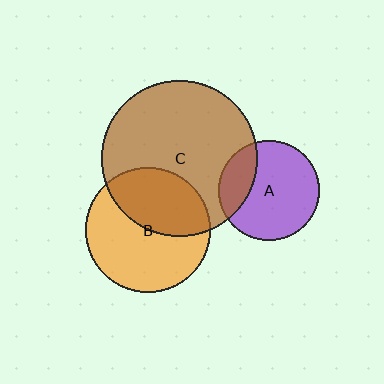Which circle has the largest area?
Circle C (brown).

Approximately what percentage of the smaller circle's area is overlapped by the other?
Approximately 25%.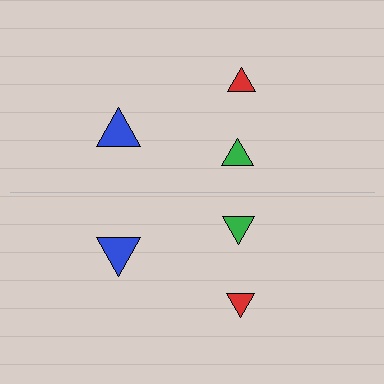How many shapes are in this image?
There are 6 shapes in this image.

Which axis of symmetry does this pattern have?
The pattern has a horizontal axis of symmetry running through the center of the image.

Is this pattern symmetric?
Yes, this pattern has bilateral (reflection) symmetry.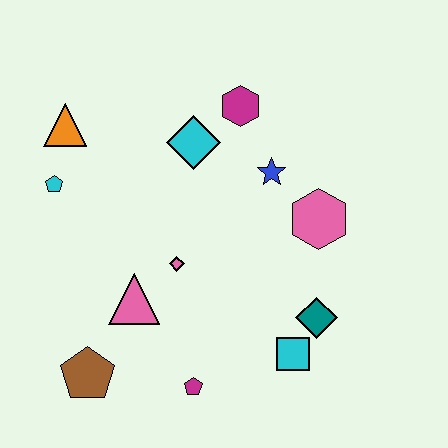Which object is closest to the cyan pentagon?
The orange triangle is closest to the cyan pentagon.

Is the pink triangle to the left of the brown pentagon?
No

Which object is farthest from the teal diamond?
The orange triangle is farthest from the teal diamond.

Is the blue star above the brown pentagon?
Yes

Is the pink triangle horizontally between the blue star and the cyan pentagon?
Yes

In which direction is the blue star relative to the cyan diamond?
The blue star is to the right of the cyan diamond.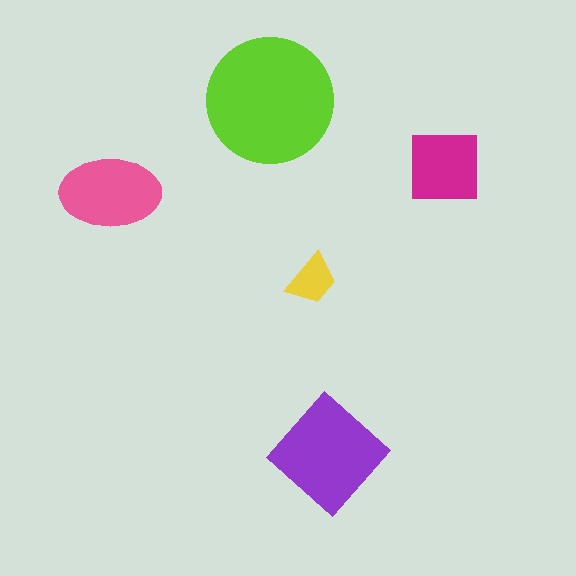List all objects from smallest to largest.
The yellow trapezoid, the magenta square, the pink ellipse, the purple diamond, the lime circle.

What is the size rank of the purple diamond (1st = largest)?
2nd.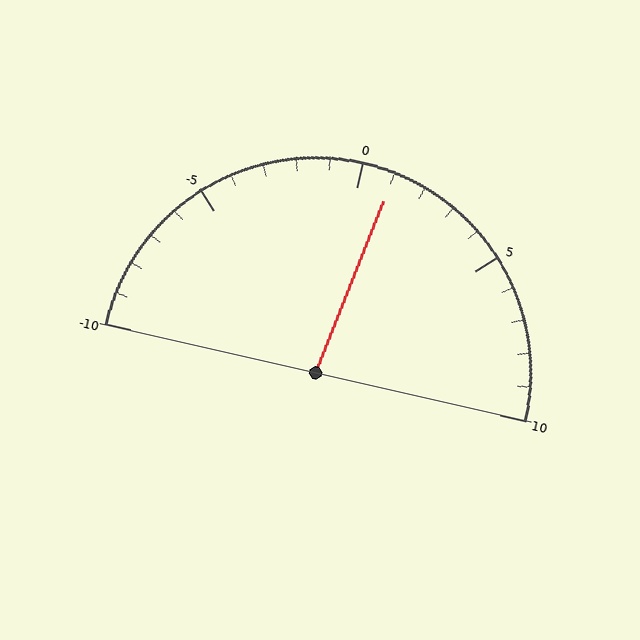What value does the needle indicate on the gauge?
The needle indicates approximately 1.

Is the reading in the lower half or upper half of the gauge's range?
The reading is in the upper half of the range (-10 to 10).